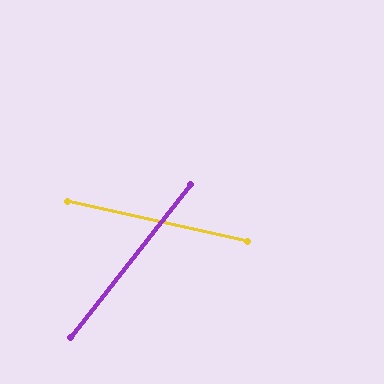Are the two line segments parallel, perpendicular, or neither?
Neither parallel nor perpendicular — they differ by about 64°.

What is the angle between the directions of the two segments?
Approximately 64 degrees.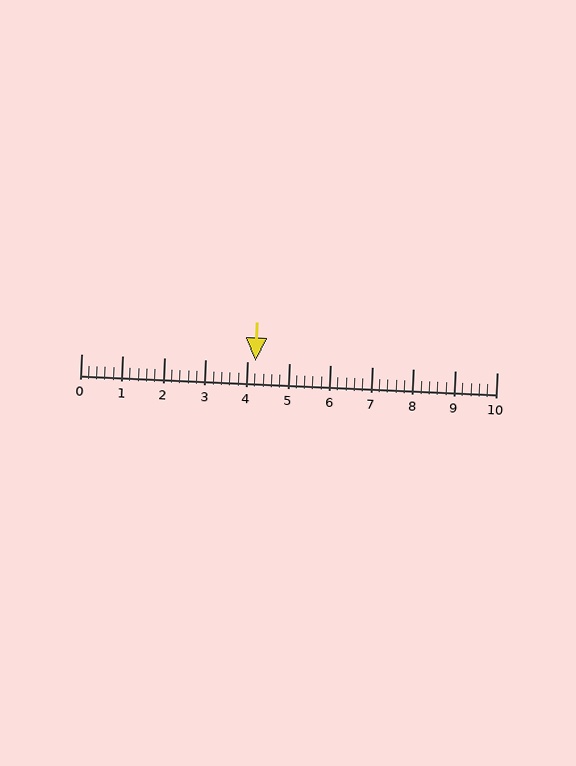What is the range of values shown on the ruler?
The ruler shows values from 0 to 10.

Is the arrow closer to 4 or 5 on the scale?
The arrow is closer to 4.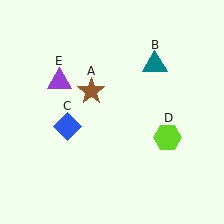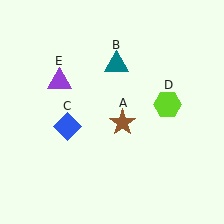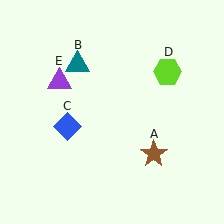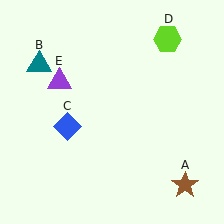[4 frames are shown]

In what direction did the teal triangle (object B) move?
The teal triangle (object B) moved left.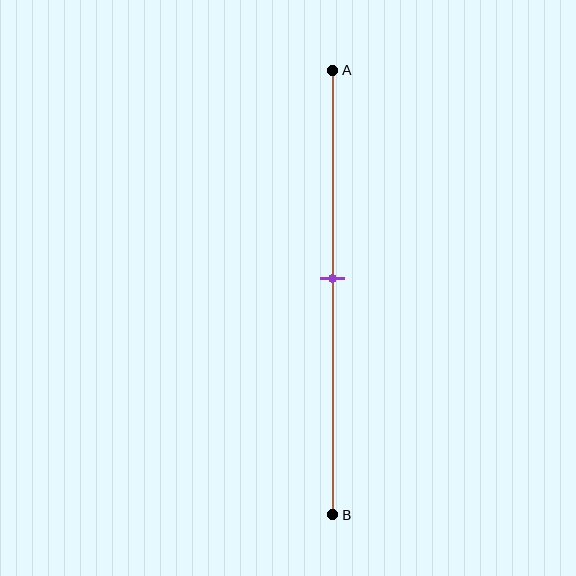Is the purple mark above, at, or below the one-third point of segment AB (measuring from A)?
The purple mark is below the one-third point of segment AB.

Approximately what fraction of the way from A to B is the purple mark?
The purple mark is approximately 45% of the way from A to B.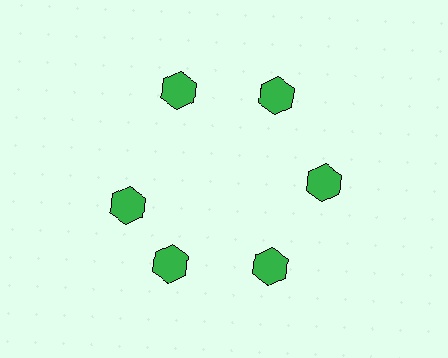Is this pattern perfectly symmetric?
No. The 6 green hexagons are arranged in a ring, but one element near the 9 o'clock position is rotated out of alignment along the ring, breaking the 6-fold rotational symmetry.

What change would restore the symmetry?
The symmetry would be restored by rotating it back into even spacing with its neighbors so that all 6 hexagons sit at equal angles and equal distance from the center.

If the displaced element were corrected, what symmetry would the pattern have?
It would have 6-fold rotational symmetry — the pattern would map onto itself every 60 degrees.